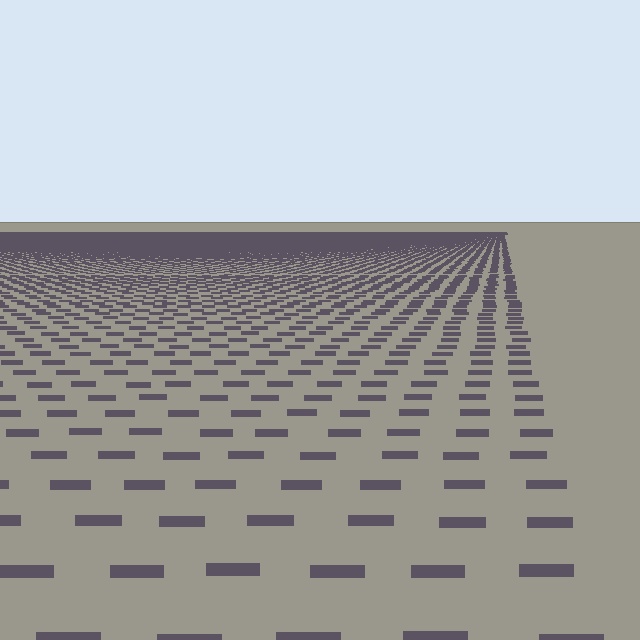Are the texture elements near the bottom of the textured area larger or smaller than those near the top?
Larger. Near the bottom, elements are closer to the viewer and appear at a bigger on-screen size.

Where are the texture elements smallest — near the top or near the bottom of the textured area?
Near the top.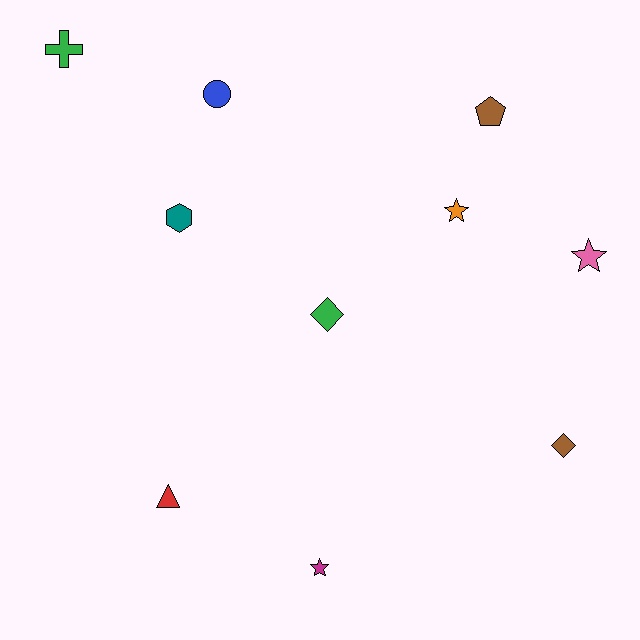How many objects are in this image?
There are 10 objects.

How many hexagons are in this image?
There is 1 hexagon.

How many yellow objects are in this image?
There are no yellow objects.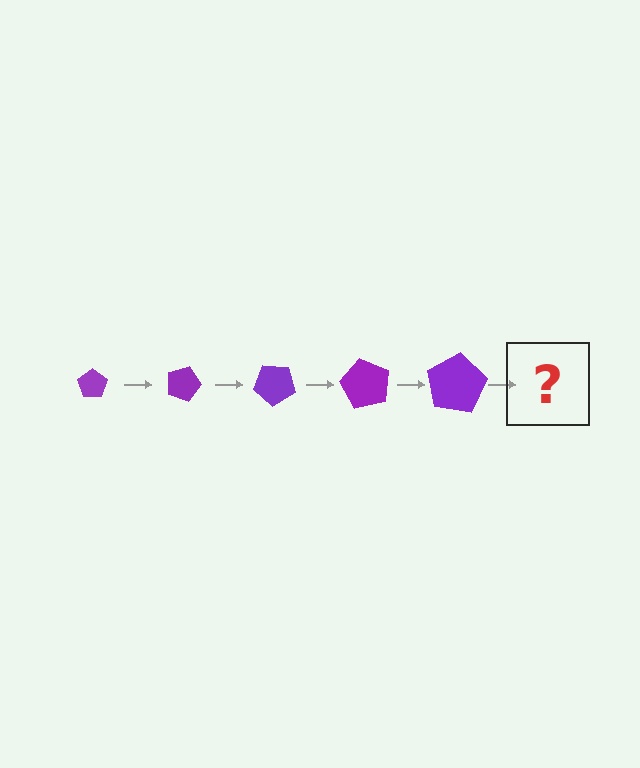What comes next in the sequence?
The next element should be a pentagon, larger than the previous one and rotated 100 degrees from the start.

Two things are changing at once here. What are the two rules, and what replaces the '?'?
The two rules are that the pentagon grows larger each step and it rotates 20 degrees each step. The '?' should be a pentagon, larger than the previous one and rotated 100 degrees from the start.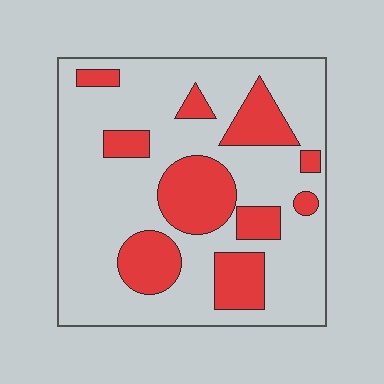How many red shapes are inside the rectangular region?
10.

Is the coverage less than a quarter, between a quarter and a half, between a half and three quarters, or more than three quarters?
Between a quarter and a half.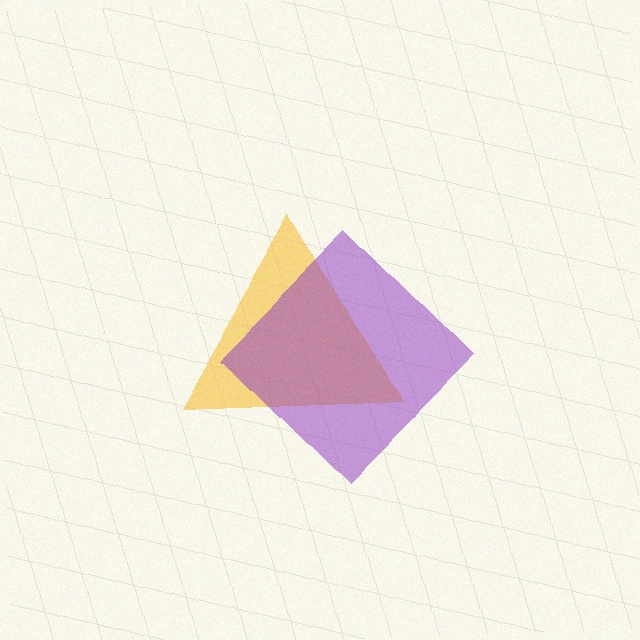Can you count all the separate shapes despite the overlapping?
Yes, there are 2 separate shapes.